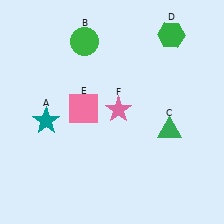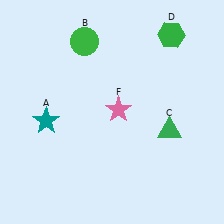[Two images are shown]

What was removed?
The pink square (E) was removed in Image 2.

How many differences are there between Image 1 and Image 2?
There is 1 difference between the two images.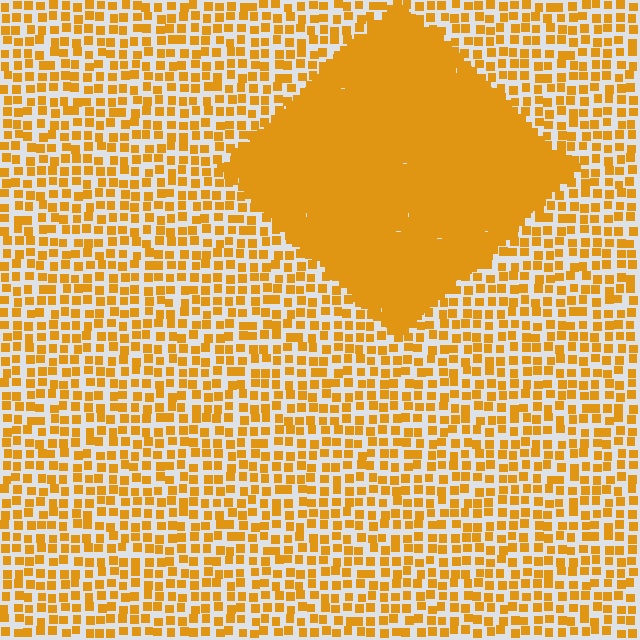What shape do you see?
I see a diamond.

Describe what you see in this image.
The image contains small orange elements arranged at two different densities. A diamond-shaped region is visible where the elements are more densely packed than the surrounding area.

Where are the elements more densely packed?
The elements are more densely packed inside the diamond boundary.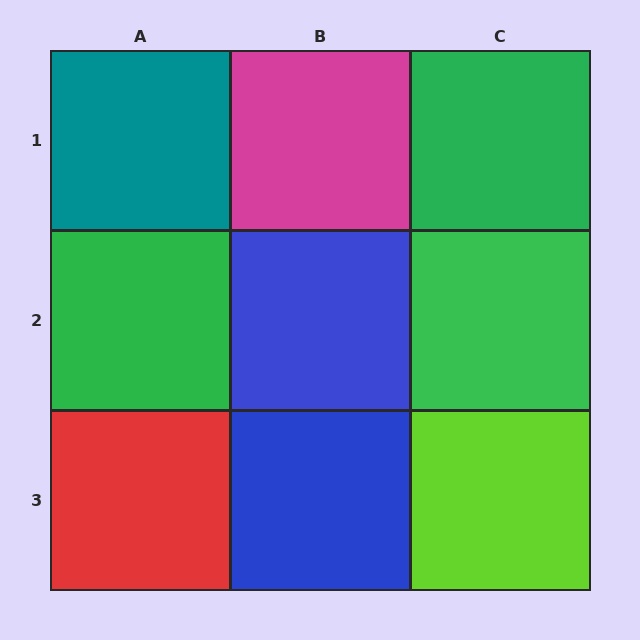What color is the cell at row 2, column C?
Green.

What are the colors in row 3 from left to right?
Red, blue, lime.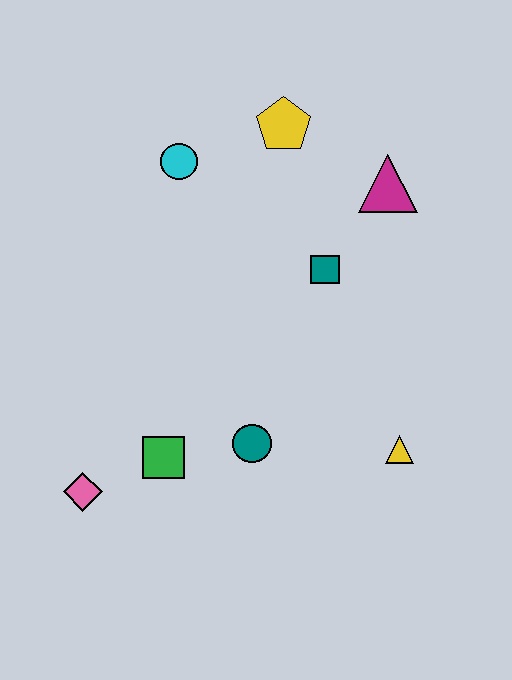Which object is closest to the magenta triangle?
The teal square is closest to the magenta triangle.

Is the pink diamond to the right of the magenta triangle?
No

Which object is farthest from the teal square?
The pink diamond is farthest from the teal square.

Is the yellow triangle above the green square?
Yes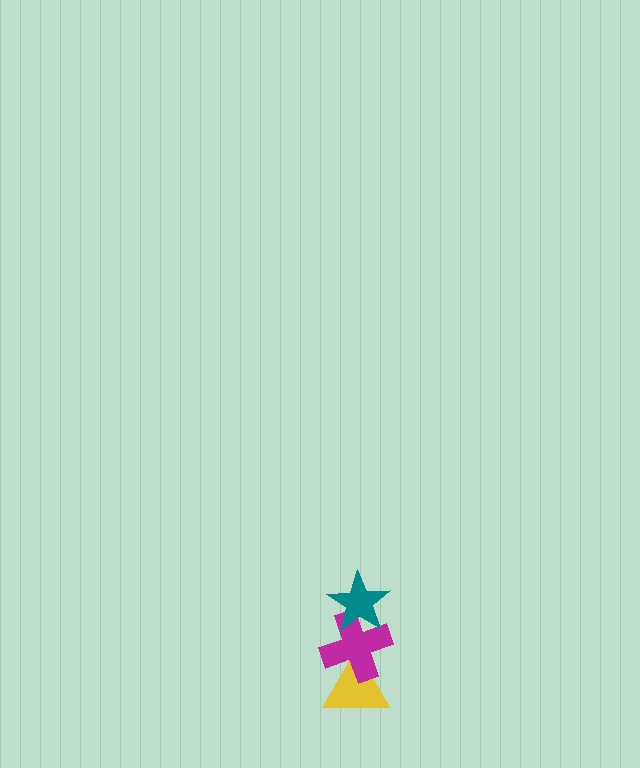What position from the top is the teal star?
The teal star is 1st from the top.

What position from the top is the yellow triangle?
The yellow triangle is 3rd from the top.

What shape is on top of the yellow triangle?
The magenta cross is on top of the yellow triangle.